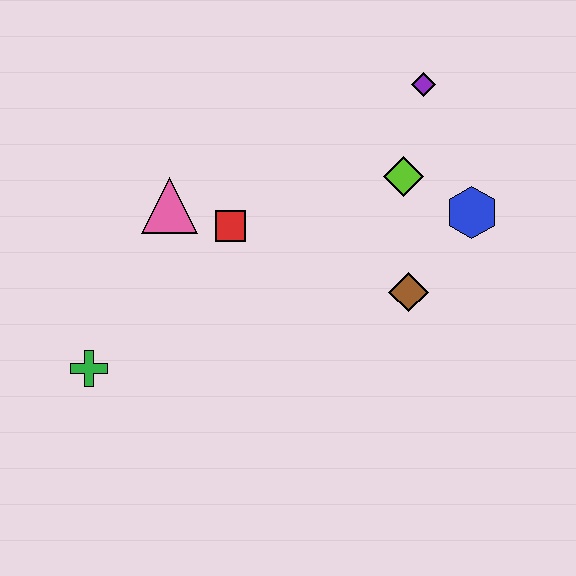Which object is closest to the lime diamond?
The blue hexagon is closest to the lime diamond.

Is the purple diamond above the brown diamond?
Yes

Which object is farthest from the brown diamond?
The green cross is farthest from the brown diamond.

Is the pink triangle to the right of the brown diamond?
No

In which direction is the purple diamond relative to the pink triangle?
The purple diamond is to the right of the pink triangle.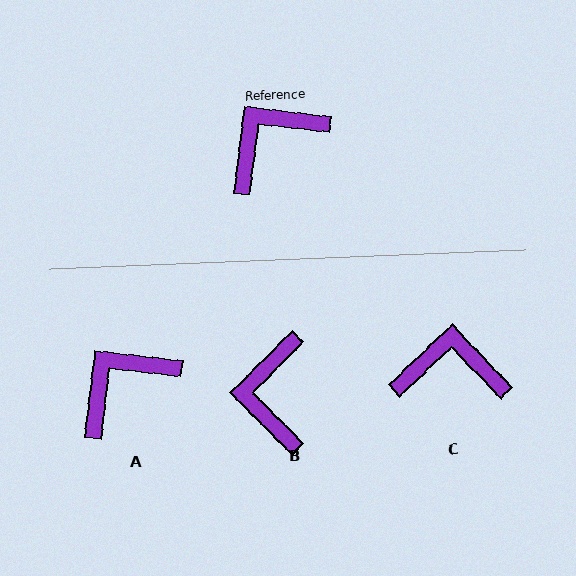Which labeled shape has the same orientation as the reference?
A.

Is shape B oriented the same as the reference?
No, it is off by about 52 degrees.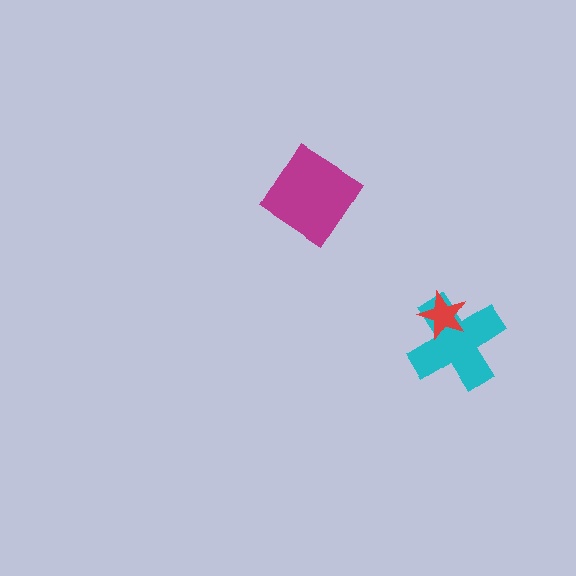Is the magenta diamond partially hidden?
No, no other shape covers it.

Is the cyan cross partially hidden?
Yes, it is partially covered by another shape.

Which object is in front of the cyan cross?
The red star is in front of the cyan cross.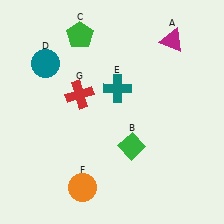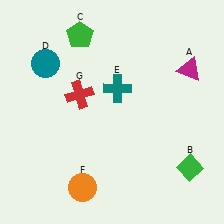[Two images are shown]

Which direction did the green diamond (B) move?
The green diamond (B) moved right.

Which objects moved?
The objects that moved are: the magenta triangle (A), the green diamond (B).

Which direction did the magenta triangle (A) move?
The magenta triangle (A) moved down.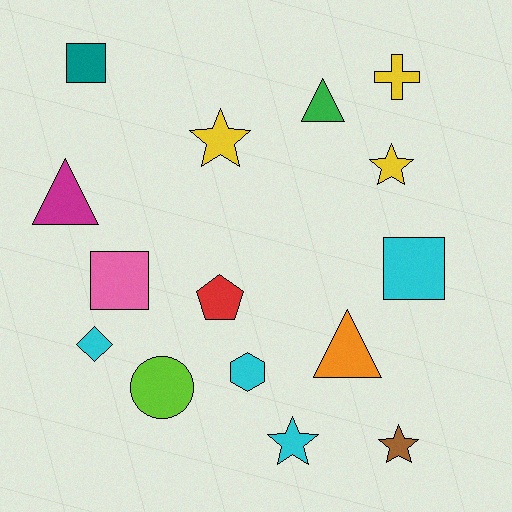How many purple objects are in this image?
There are no purple objects.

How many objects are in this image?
There are 15 objects.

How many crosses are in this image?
There is 1 cross.